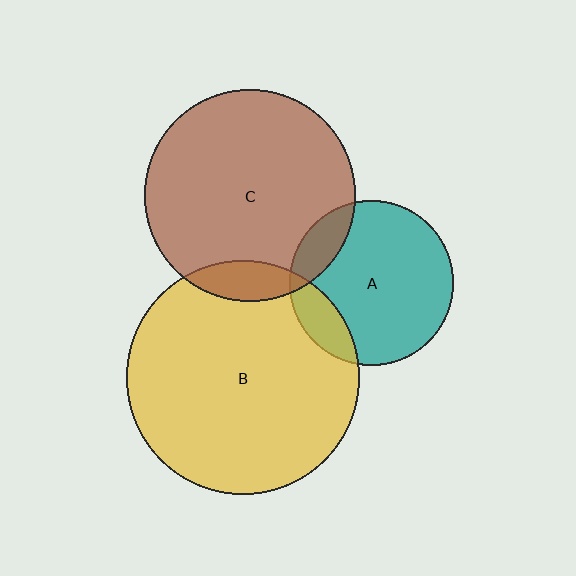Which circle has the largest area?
Circle B (yellow).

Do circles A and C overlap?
Yes.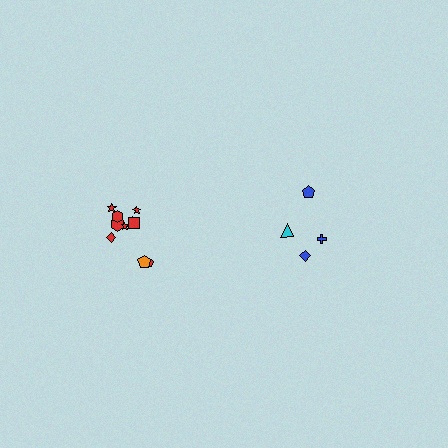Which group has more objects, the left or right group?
The left group.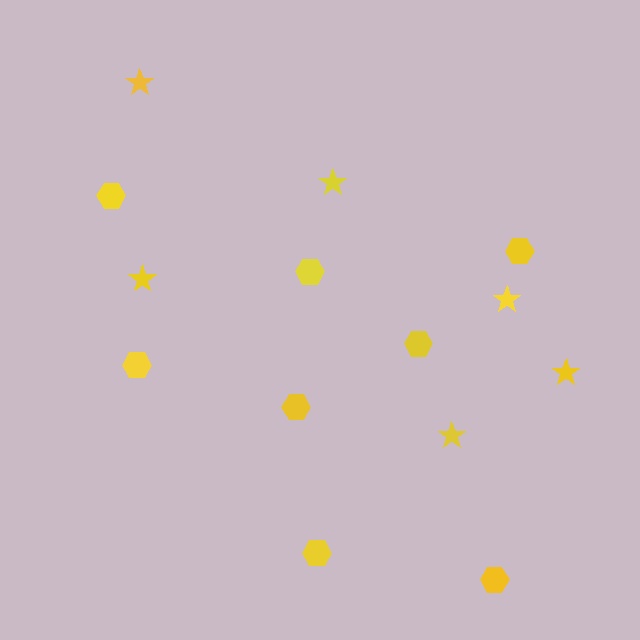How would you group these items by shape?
There are 2 groups: one group of hexagons (8) and one group of stars (6).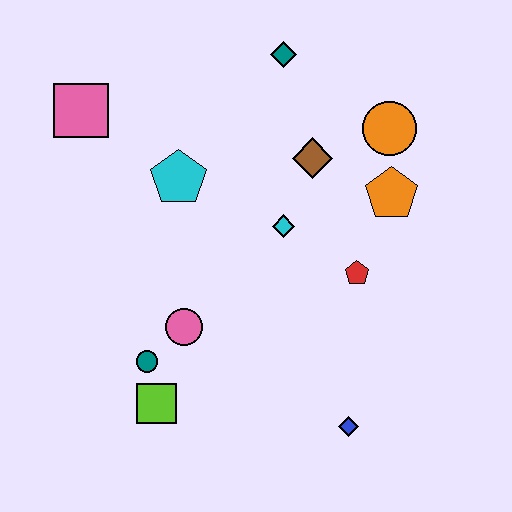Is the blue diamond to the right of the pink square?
Yes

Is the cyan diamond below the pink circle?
No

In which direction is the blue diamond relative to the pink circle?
The blue diamond is to the right of the pink circle.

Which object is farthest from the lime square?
The teal diamond is farthest from the lime square.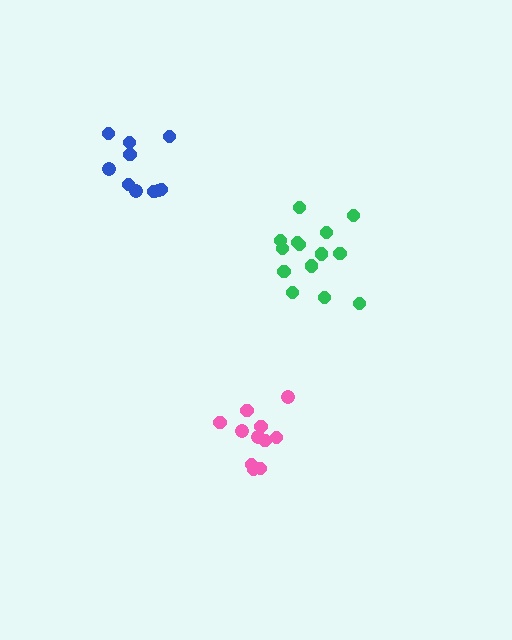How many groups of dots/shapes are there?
There are 3 groups.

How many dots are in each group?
Group 1: 10 dots, Group 2: 11 dots, Group 3: 14 dots (35 total).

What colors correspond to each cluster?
The clusters are colored: blue, pink, green.